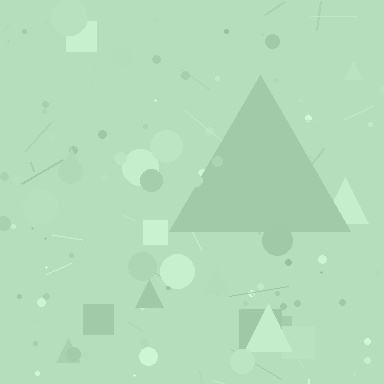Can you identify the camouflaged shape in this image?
The camouflaged shape is a triangle.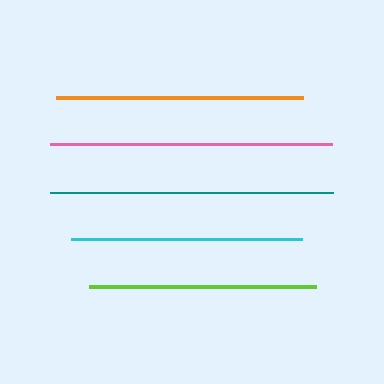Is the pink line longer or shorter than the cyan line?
The pink line is longer than the cyan line.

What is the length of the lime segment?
The lime segment is approximately 228 pixels long.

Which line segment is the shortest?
The lime line is the shortest at approximately 228 pixels.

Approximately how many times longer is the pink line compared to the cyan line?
The pink line is approximately 1.2 times the length of the cyan line.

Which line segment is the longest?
The teal line is the longest at approximately 283 pixels.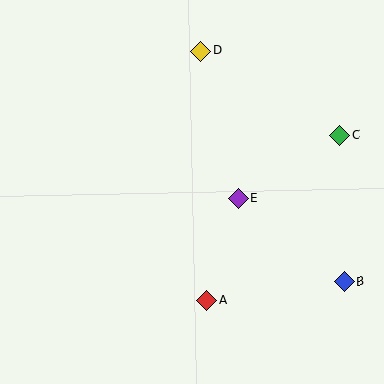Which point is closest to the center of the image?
Point E at (238, 198) is closest to the center.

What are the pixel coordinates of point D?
Point D is at (201, 51).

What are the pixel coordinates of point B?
Point B is at (344, 281).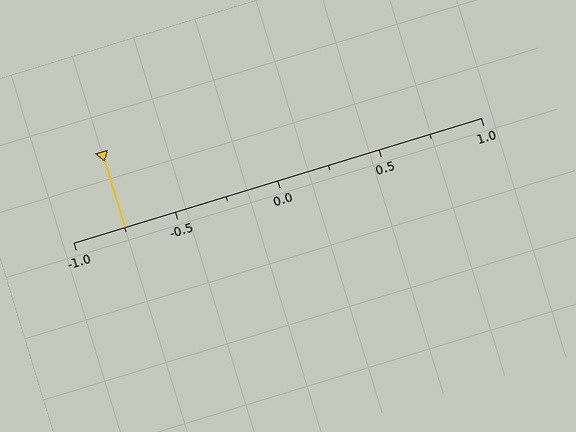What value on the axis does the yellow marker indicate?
The marker indicates approximately -0.75.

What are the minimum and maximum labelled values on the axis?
The axis runs from -1.0 to 1.0.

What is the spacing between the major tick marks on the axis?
The major ticks are spaced 0.5 apart.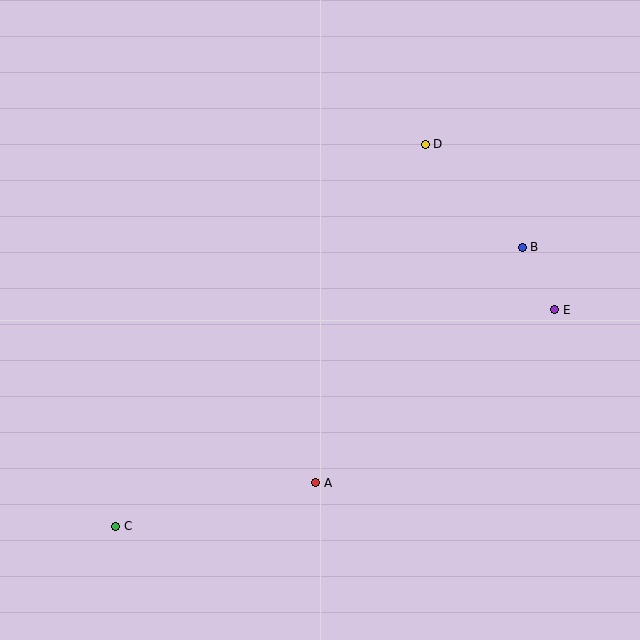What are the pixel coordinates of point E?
Point E is at (555, 310).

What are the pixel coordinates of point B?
Point B is at (522, 247).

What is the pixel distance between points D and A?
The distance between D and A is 356 pixels.